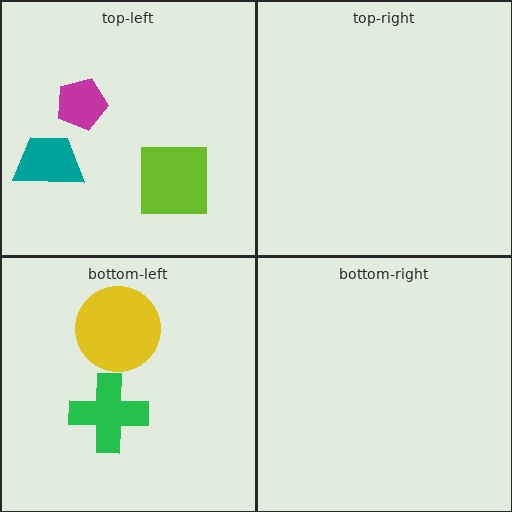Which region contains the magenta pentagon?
The top-left region.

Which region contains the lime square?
The top-left region.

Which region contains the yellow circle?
The bottom-left region.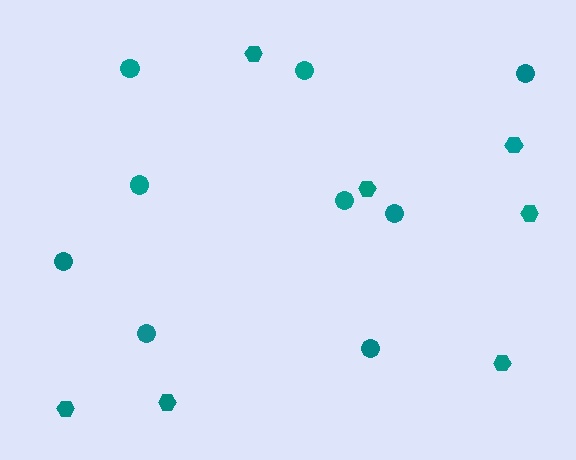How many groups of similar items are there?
There are 2 groups: one group of hexagons (7) and one group of circles (9).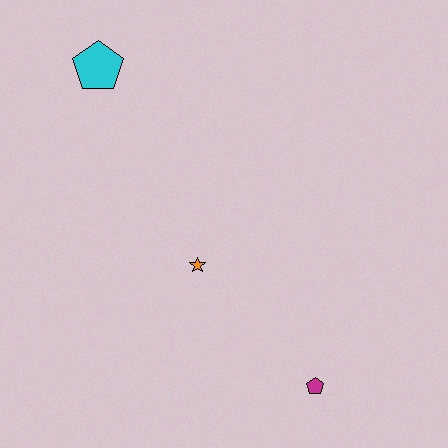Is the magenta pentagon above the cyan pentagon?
No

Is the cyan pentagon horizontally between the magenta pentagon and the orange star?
No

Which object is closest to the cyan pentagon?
The orange star is closest to the cyan pentagon.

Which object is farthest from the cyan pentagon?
The magenta pentagon is farthest from the cyan pentagon.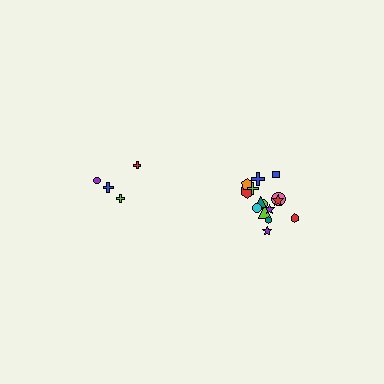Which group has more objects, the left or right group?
The right group.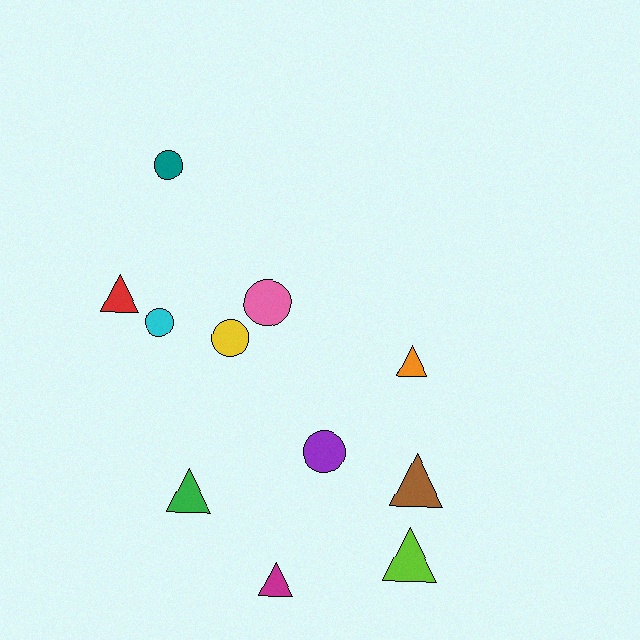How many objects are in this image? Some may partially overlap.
There are 11 objects.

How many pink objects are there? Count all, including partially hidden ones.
There is 1 pink object.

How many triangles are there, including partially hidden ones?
There are 6 triangles.